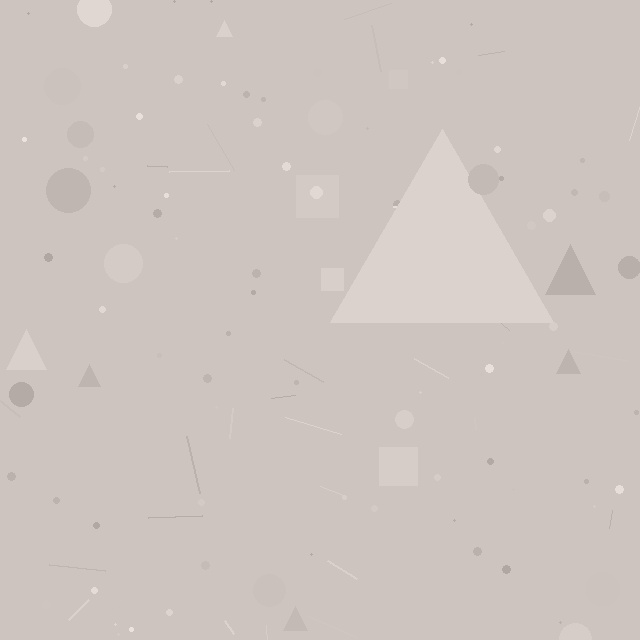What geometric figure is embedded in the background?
A triangle is embedded in the background.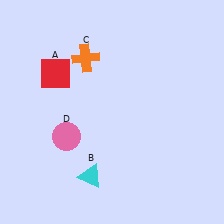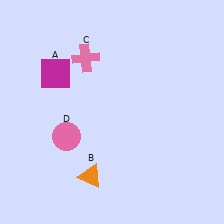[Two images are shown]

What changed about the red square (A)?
In Image 1, A is red. In Image 2, it changed to magenta.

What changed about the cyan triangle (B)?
In Image 1, B is cyan. In Image 2, it changed to orange.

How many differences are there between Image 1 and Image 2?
There are 3 differences between the two images.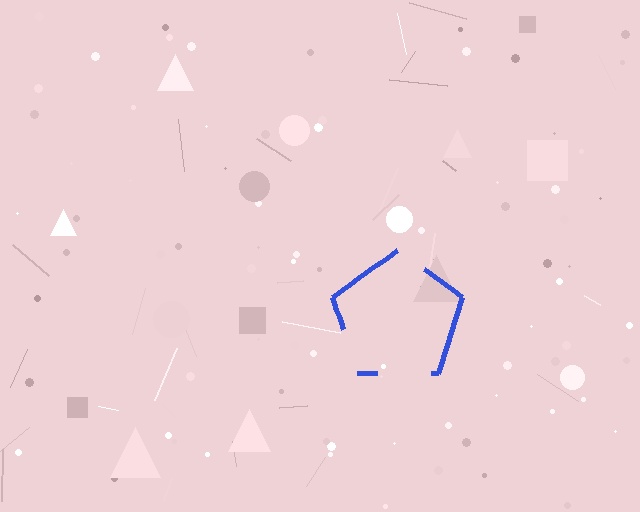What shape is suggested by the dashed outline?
The dashed outline suggests a pentagon.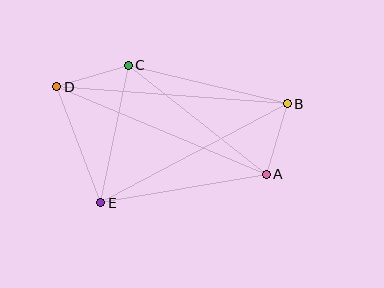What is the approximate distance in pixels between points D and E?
The distance between D and E is approximately 124 pixels.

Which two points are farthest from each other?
Points B and D are farthest from each other.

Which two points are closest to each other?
Points A and B are closest to each other.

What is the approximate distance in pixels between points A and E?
The distance between A and E is approximately 168 pixels.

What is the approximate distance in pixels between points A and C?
The distance between A and C is approximately 176 pixels.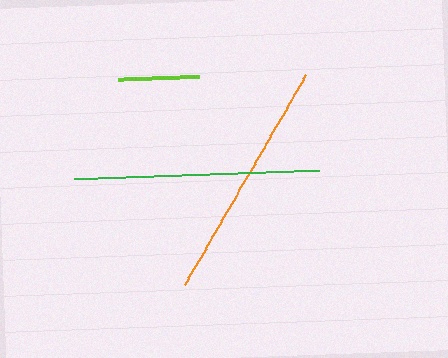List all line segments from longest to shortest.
From longest to shortest: green, orange, lime.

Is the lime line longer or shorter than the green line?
The green line is longer than the lime line.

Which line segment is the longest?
The green line is the longest at approximately 245 pixels.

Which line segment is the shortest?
The lime line is the shortest at approximately 81 pixels.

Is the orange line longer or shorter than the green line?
The green line is longer than the orange line.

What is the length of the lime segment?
The lime segment is approximately 81 pixels long.